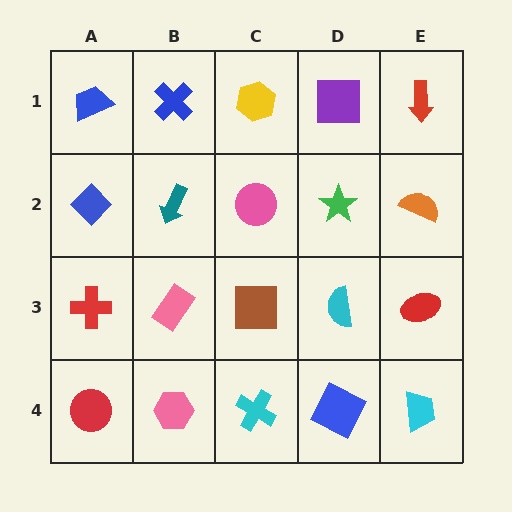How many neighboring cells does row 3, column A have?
3.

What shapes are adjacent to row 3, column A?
A blue diamond (row 2, column A), a red circle (row 4, column A), a pink rectangle (row 3, column B).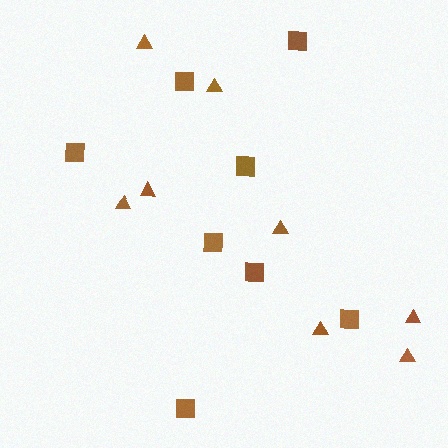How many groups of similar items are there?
There are 2 groups: one group of squares (8) and one group of triangles (8).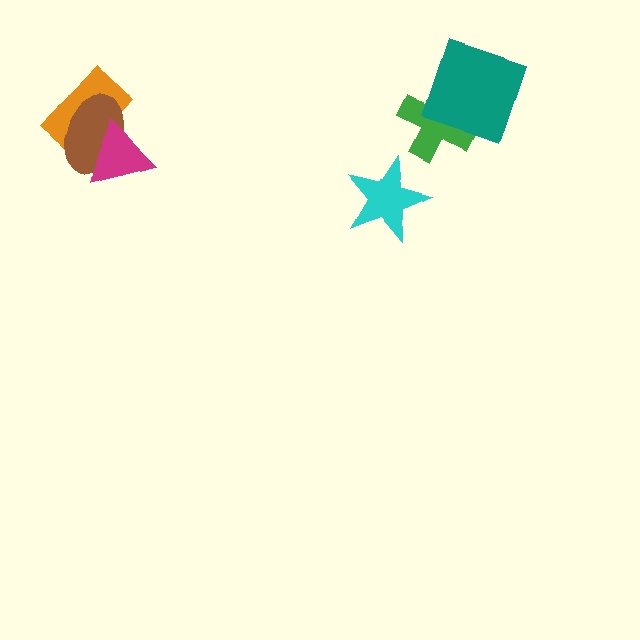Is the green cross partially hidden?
Yes, it is partially covered by another shape.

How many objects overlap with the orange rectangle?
2 objects overlap with the orange rectangle.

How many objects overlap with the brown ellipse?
2 objects overlap with the brown ellipse.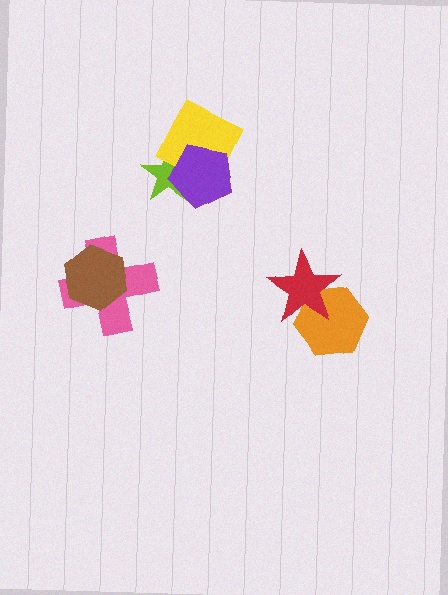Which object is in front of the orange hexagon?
The red star is in front of the orange hexagon.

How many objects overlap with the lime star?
2 objects overlap with the lime star.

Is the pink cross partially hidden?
Yes, it is partially covered by another shape.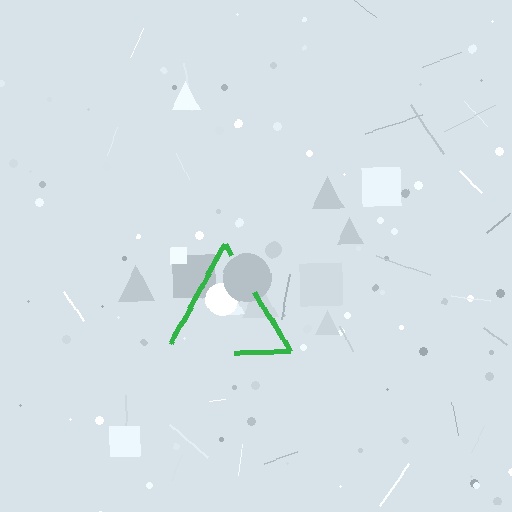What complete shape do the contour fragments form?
The contour fragments form a triangle.